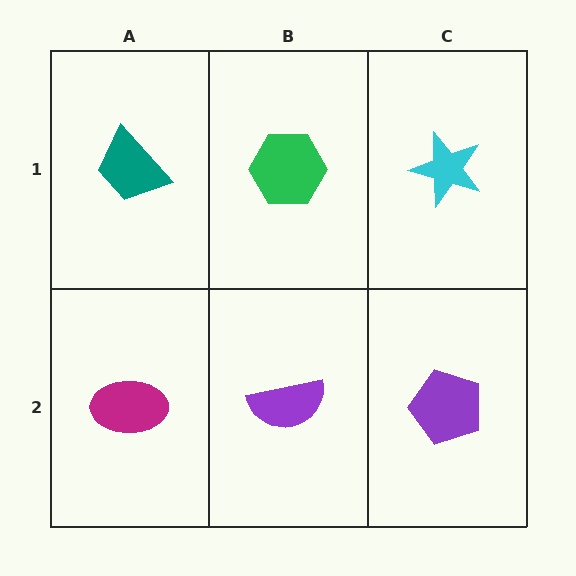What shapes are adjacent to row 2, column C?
A cyan star (row 1, column C), a purple semicircle (row 2, column B).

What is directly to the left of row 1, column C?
A green hexagon.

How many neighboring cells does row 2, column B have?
3.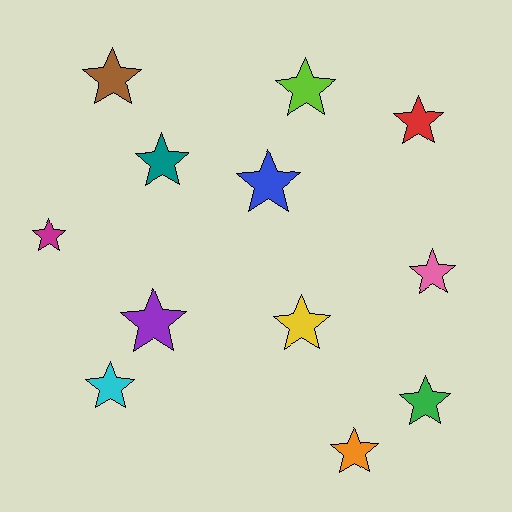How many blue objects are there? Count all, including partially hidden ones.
There is 1 blue object.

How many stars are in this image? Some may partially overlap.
There are 12 stars.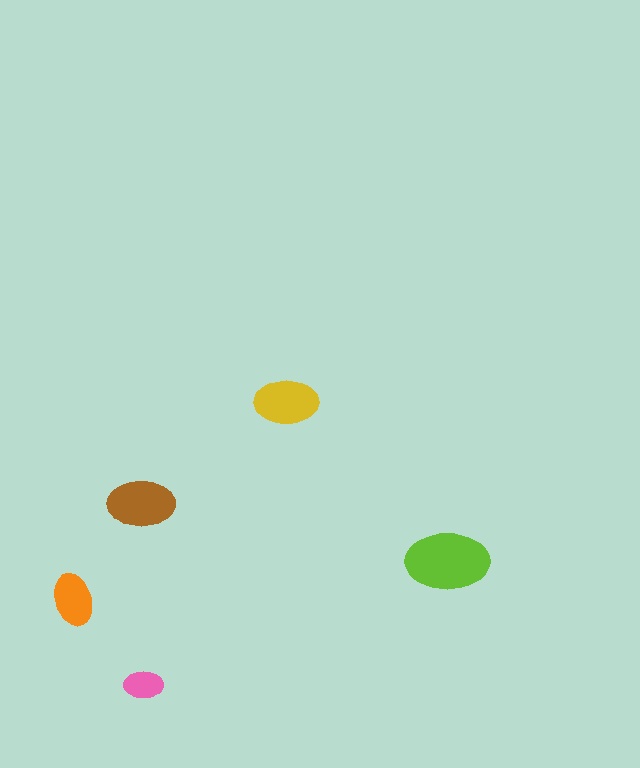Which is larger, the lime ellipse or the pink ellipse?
The lime one.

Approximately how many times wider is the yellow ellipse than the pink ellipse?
About 1.5 times wider.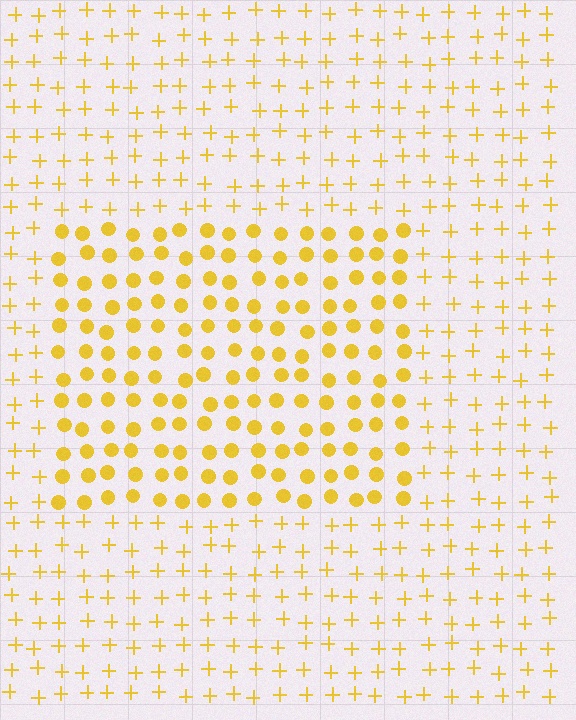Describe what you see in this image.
The image is filled with small yellow elements arranged in a uniform grid. A rectangle-shaped region contains circles, while the surrounding area contains plus signs. The boundary is defined purely by the change in element shape.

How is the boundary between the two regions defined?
The boundary is defined by a change in element shape: circles inside vs. plus signs outside. All elements share the same color and spacing.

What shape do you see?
I see a rectangle.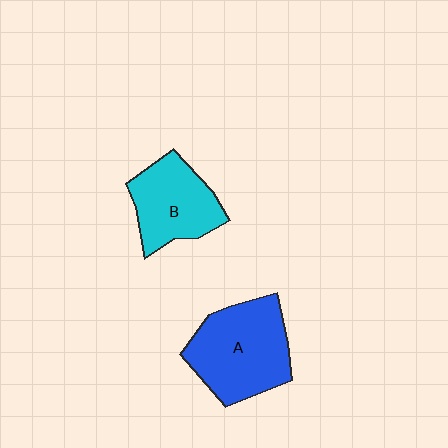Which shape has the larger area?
Shape A (blue).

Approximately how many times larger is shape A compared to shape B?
Approximately 1.3 times.